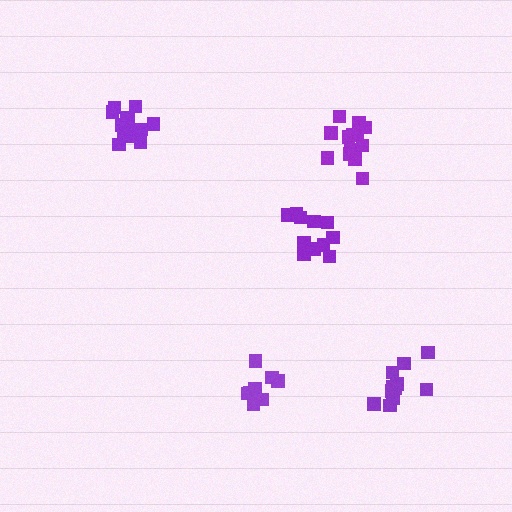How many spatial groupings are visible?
There are 5 spatial groupings.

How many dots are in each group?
Group 1: 14 dots, Group 2: 9 dots, Group 3: 11 dots, Group 4: 12 dots, Group 5: 15 dots (61 total).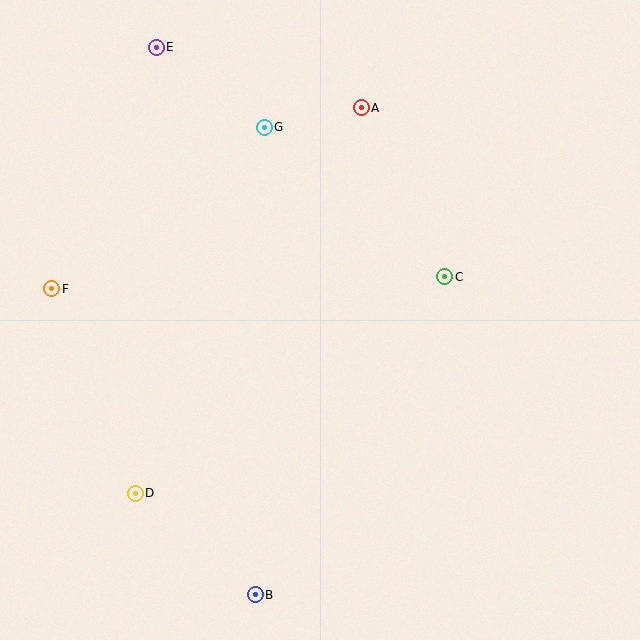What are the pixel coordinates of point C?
Point C is at (445, 277).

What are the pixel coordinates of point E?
Point E is at (156, 47).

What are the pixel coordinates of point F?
Point F is at (52, 289).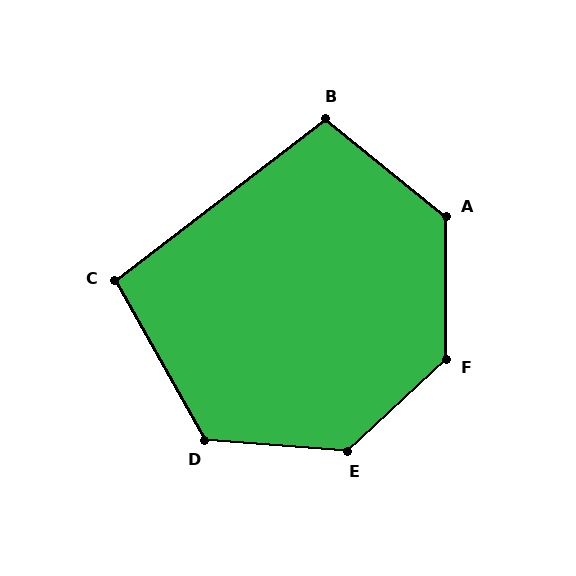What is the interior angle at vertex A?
Approximately 129 degrees (obtuse).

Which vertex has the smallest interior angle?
C, at approximately 98 degrees.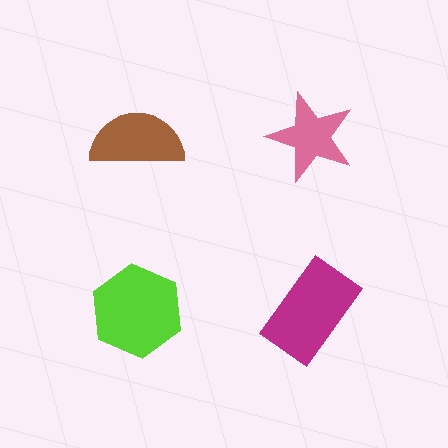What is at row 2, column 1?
A lime hexagon.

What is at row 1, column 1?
A brown semicircle.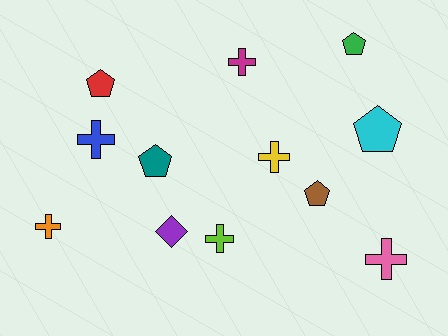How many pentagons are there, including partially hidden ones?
There are 5 pentagons.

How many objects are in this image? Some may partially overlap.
There are 12 objects.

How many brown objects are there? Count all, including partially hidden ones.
There is 1 brown object.